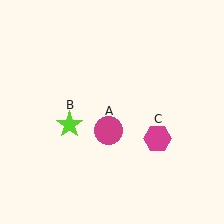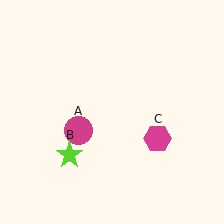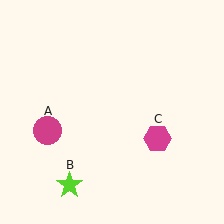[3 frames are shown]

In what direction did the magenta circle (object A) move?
The magenta circle (object A) moved left.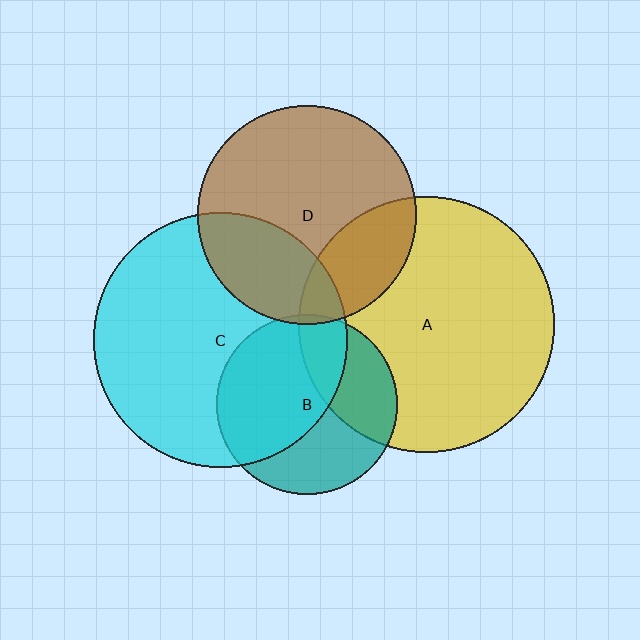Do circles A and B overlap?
Yes.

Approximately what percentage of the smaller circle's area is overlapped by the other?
Approximately 30%.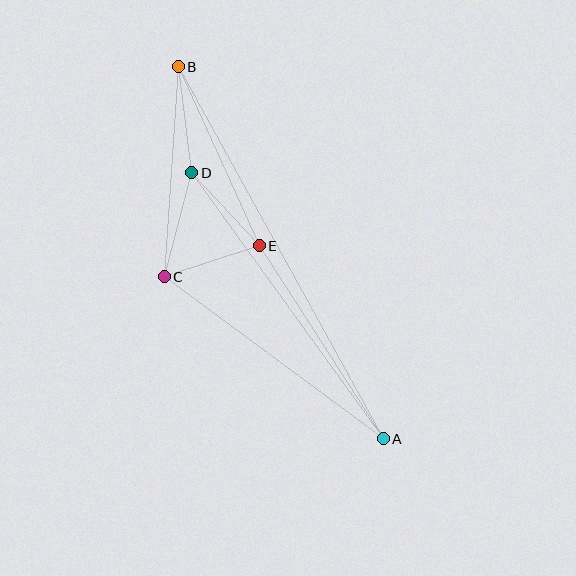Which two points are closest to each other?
Points D and E are closest to each other.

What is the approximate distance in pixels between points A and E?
The distance between A and E is approximately 229 pixels.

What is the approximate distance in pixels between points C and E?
The distance between C and E is approximately 100 pixels.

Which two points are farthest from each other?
Points A and B are farthest from each other.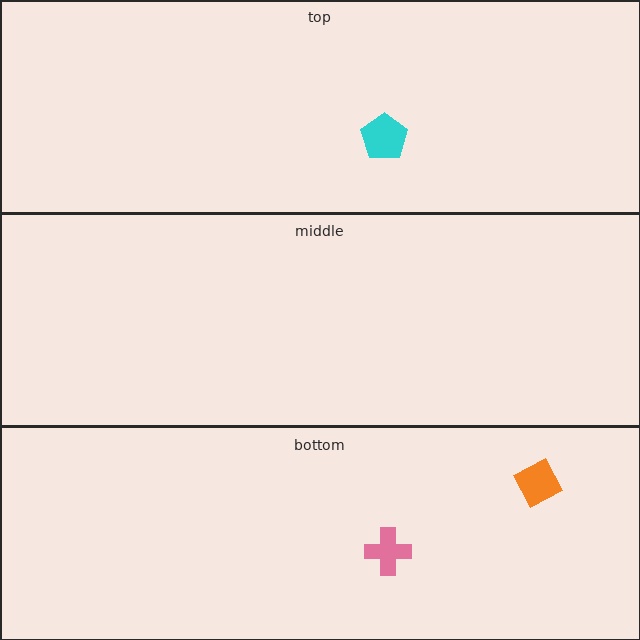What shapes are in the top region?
The cyan pentagon.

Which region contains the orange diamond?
The bottom region.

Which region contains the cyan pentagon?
The top region.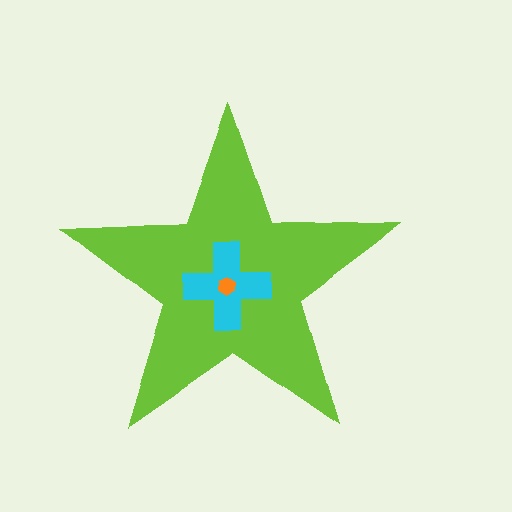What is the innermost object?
The orange hexagon.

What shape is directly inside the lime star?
The cyan cross.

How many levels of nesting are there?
3.